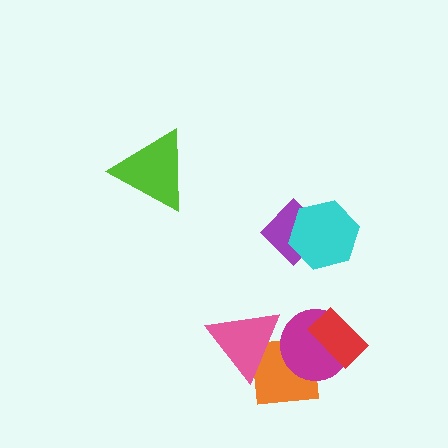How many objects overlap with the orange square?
2 objects overlap with the orange square.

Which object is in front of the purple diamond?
The cyan hexagon is in front of the purple diamond.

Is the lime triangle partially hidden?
No, no other shape covers it.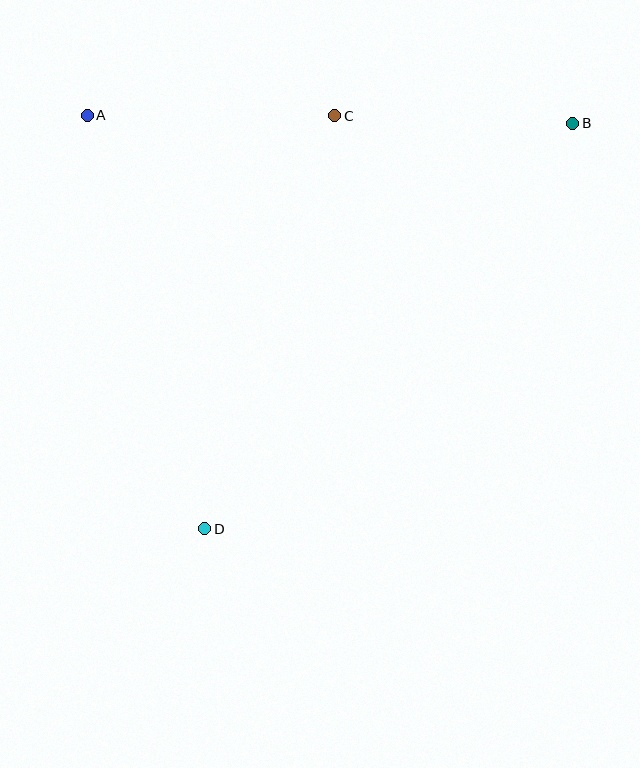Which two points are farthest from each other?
Points B and D are farthest from each other.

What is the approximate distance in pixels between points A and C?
The distance between A and C is approximately 248 pixels.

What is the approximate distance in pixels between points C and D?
The distance between C and D is approximately 433 pixels.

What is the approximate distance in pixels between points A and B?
The distance between A and B is approximately 486 pixels.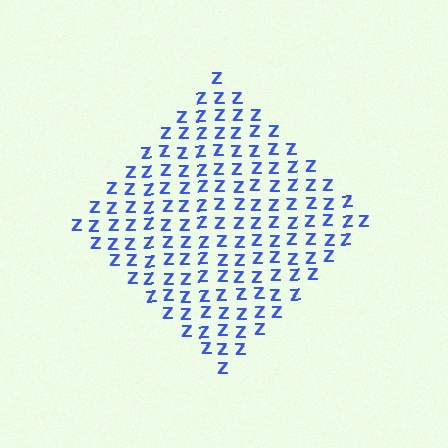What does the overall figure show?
The overall figure shows a diamond.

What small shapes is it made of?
It is made of small letter Z's.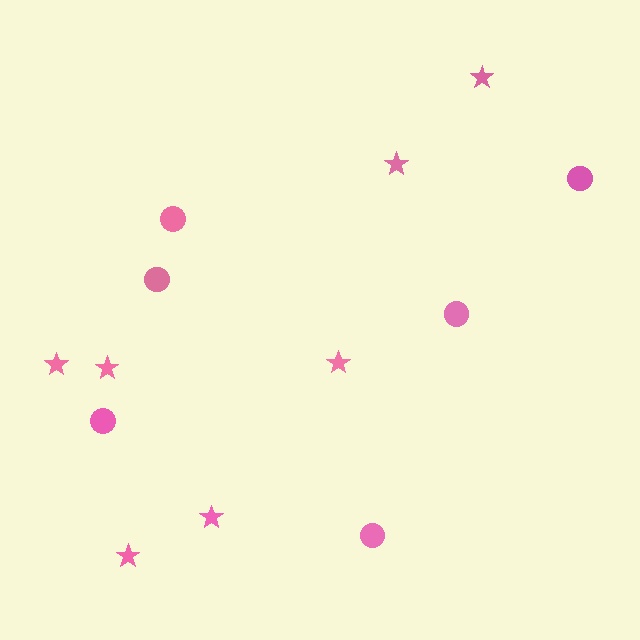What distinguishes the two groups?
There are 2 groups: one group of circles (6) and one group of stars (7).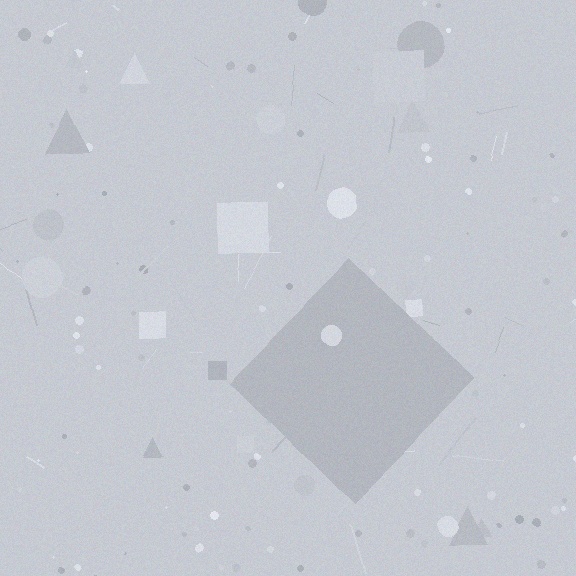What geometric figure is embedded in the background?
A diamond is embedded in the background.